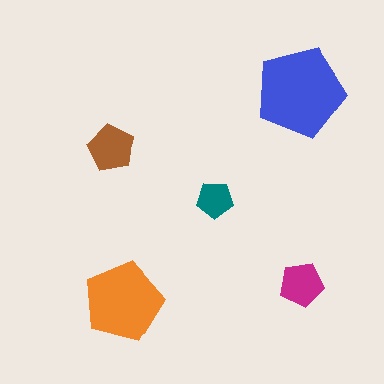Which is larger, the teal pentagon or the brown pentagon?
The brown one.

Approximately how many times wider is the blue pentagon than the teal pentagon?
About 2.5 times wider.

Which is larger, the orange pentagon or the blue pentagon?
The blue one.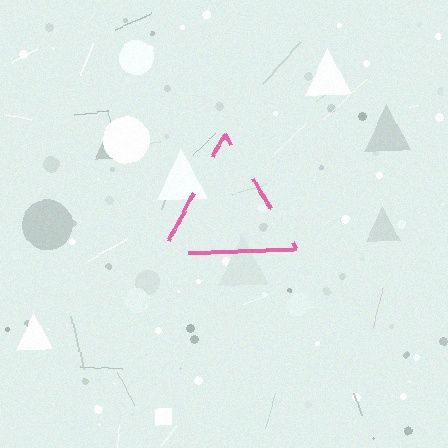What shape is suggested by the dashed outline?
The dashed outline suggests a triangle.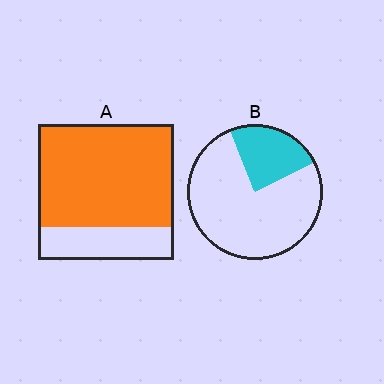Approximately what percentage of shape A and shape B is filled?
A is approximately 75% and B is approximately 25%.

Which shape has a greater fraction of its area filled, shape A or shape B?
Shape A.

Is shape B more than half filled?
No.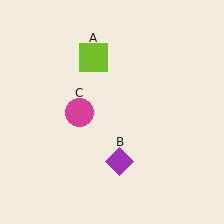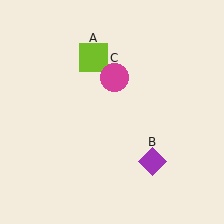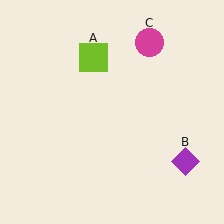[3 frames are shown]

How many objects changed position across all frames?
2 objects changed position: purple diamond (object B), magenta circle (object C).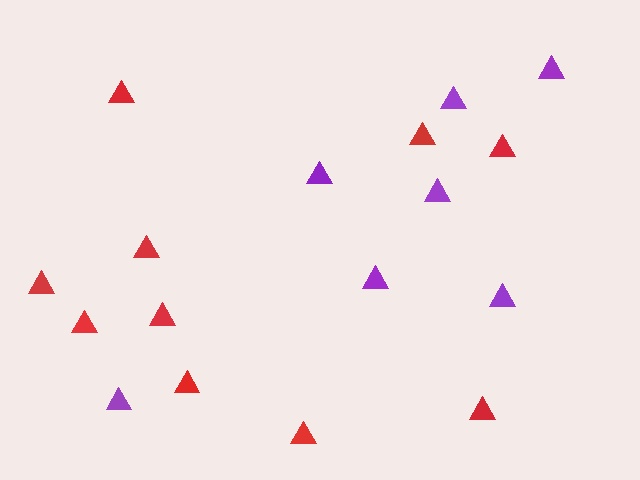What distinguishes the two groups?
There are 2 groups: one group of purple triangles (7) and one group of red triangles (10).